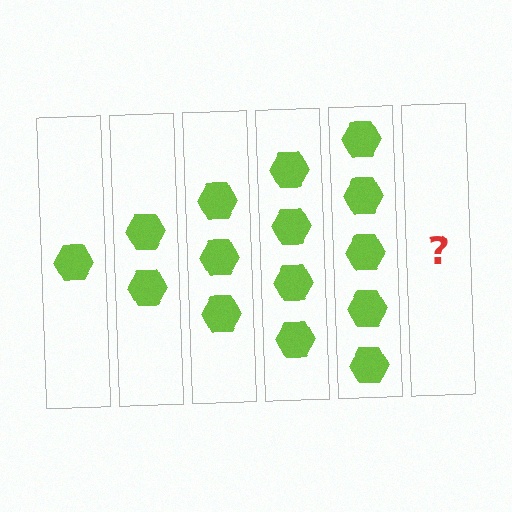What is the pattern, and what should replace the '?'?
The pattern is that each step adds one more hexagon. The '?' should be 6 hexagons.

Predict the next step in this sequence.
The next step is 6 hexagons.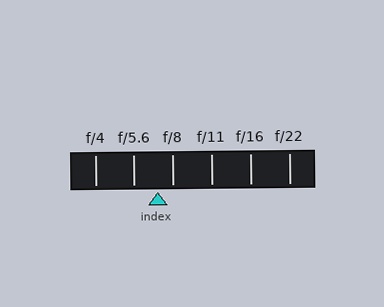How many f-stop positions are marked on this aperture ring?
There are 6 f-stop positions marked.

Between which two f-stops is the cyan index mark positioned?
The index mark is between f/5.6 and f/8.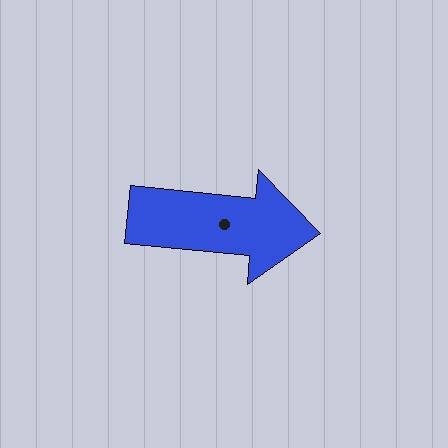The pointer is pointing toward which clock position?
Roughly 3 o'clock.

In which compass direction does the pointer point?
East.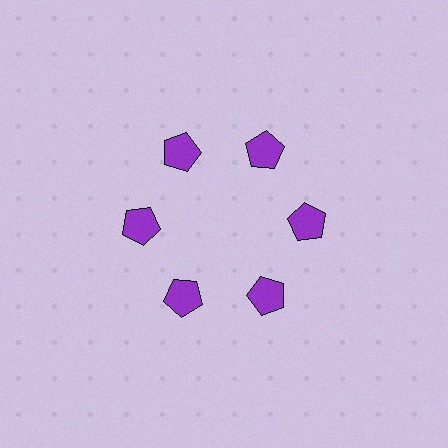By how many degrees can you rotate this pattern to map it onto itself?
The pattern maps onto itself every 60 degrees of rotation.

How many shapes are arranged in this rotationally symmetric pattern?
There are 6 shapes, arranged in 6 groups of 1.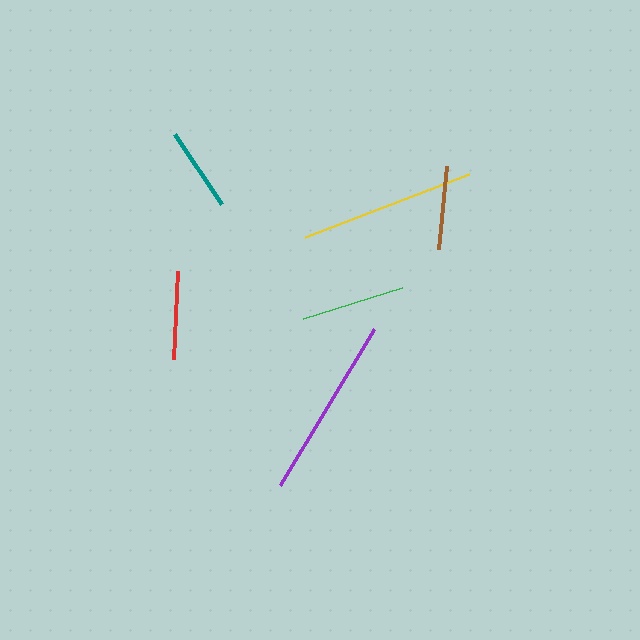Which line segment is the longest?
The purple line is the longest at approximately 182 pixels.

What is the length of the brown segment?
The brown segment is approximately 83 pixels long.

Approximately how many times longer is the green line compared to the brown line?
The green line is approximately 1.3 times the length of the brown line.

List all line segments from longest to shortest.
From longest to shortest: purple, yellow, green, red, teal, brown.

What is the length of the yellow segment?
The yellow segment is approximately 176 pixels long.